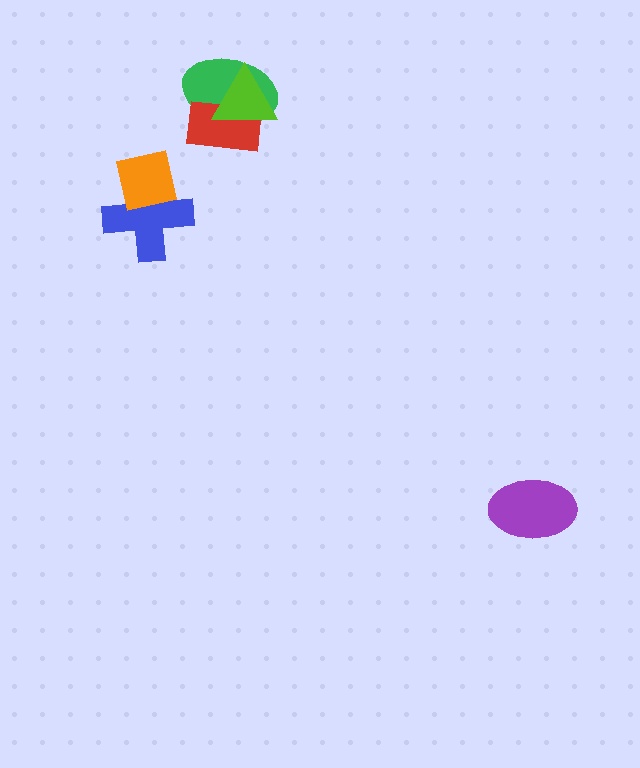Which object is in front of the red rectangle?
The lime triangle is in front of the red rectangle.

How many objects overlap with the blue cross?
1 object overlaps with the blue cross.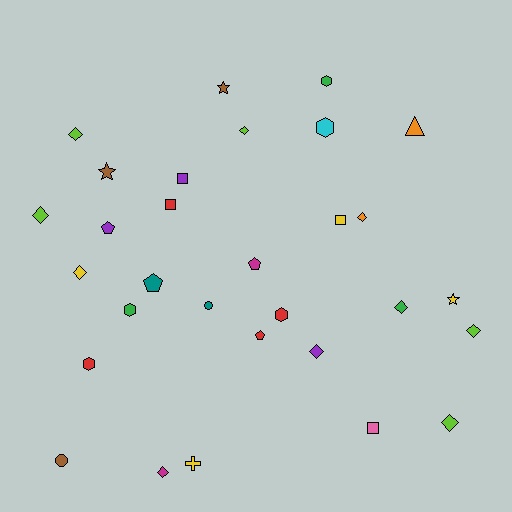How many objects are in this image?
There are 30 objects.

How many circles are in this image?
There are 2 circles.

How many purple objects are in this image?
There are 3 purple objects.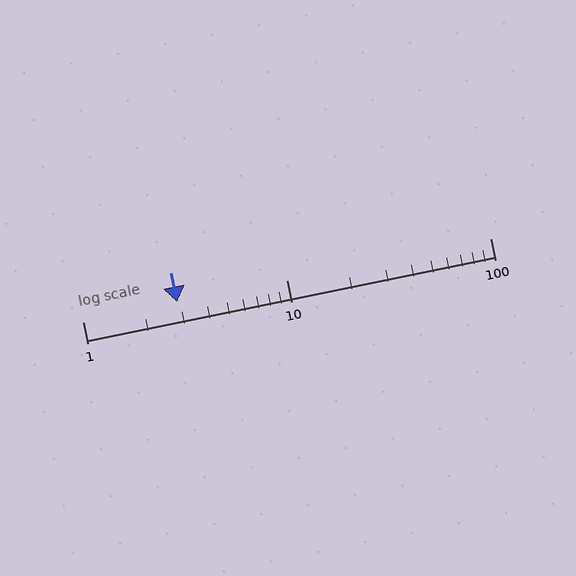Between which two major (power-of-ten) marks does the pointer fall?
The pointer is between 1 and 10.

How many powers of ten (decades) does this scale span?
The scale spans 2 decades, from 1 to 100.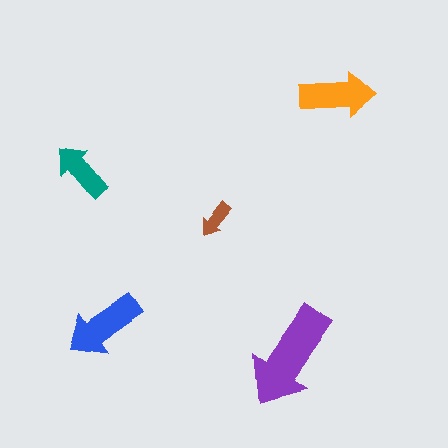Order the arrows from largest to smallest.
the purple one, the blue one, the orange one, the teal one, the brown one.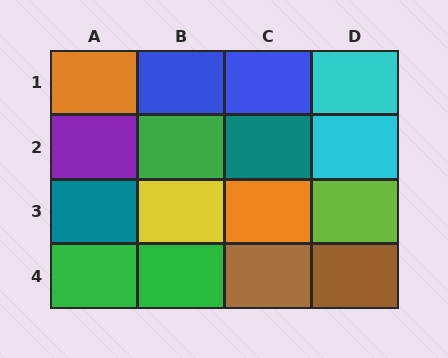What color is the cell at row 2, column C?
Teal.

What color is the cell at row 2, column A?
Purple.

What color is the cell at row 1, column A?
Orange.